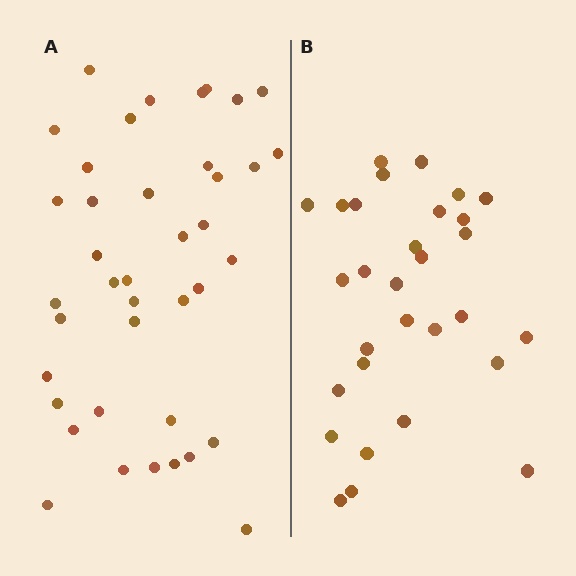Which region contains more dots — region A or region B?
Region A (the left region) has more dots.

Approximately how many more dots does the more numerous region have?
Region A has roughly 10 or so more dots than region B.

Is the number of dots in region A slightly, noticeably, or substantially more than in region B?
Region A has noticeably more, but not dramatically so. The ratio is roughly 1.3 to 1.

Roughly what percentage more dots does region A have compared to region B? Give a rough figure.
About 35% more.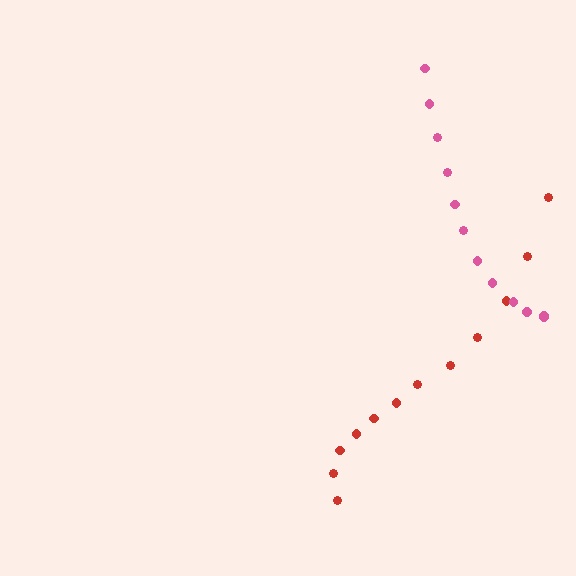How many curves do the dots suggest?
There are 2 distinct paths.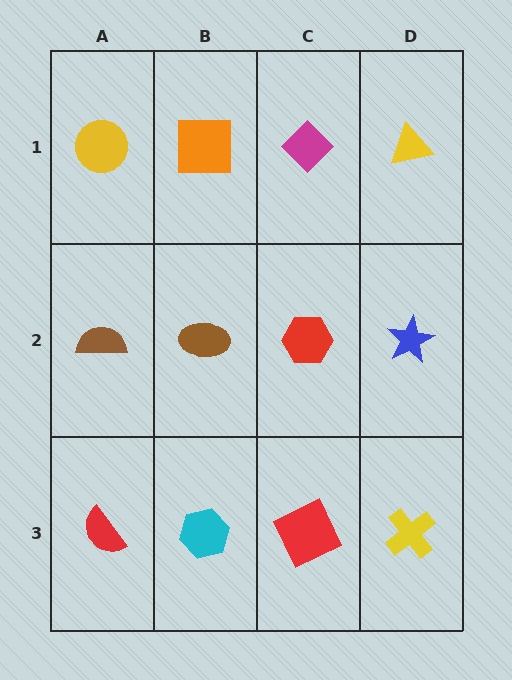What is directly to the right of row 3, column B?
A red square.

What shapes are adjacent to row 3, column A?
A brown semicircle (row 2, column A), a cyan hexagon (row 3, column B).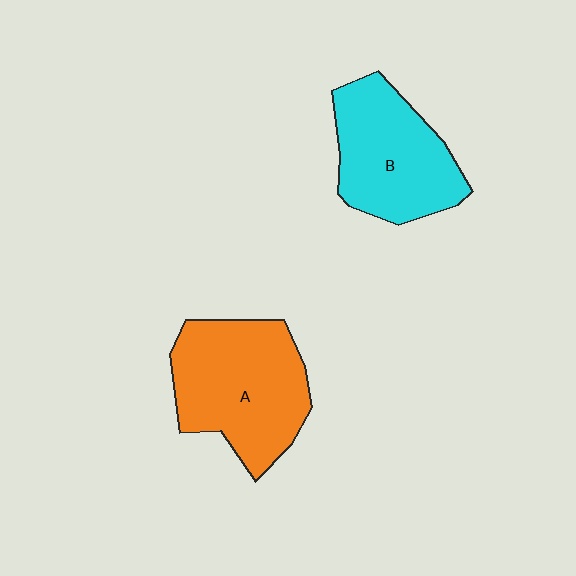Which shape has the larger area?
Shape A (orange).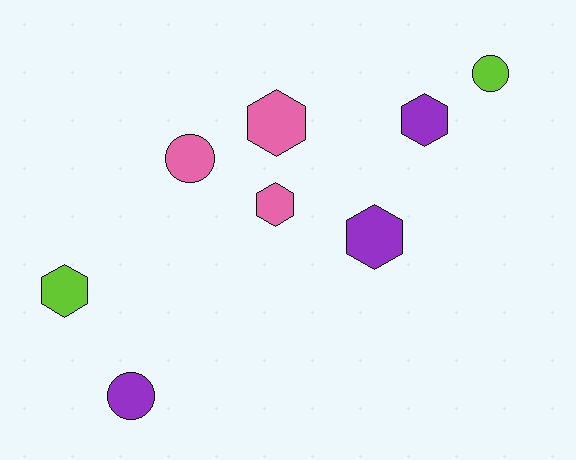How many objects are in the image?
There are 8 objects.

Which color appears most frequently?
Pink, with 3 objects.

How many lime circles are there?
There is 1 lime circle.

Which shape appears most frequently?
Hexagon, with 5 objects.